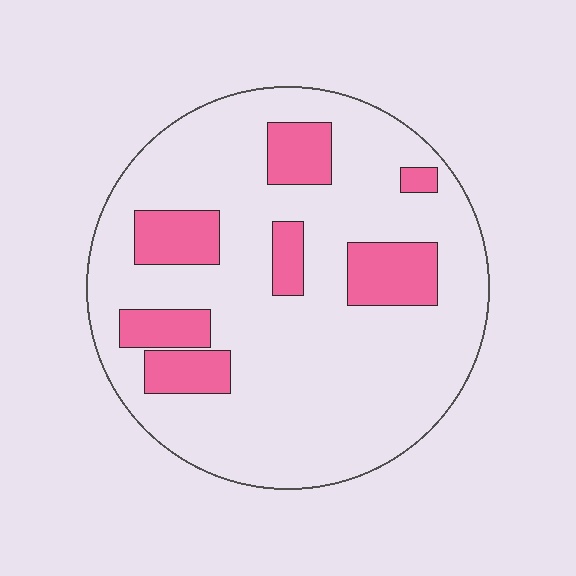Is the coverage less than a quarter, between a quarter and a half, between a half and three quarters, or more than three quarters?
Less than a quarter.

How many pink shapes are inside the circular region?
7.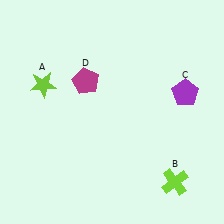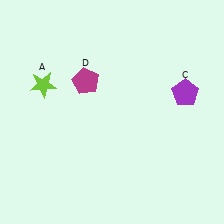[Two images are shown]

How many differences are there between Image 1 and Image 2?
There is 1 difference between the two images.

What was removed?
The lime cross (B) was removed in Image 2.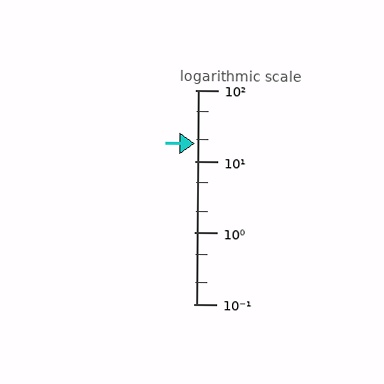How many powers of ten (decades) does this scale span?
The scale spans 3 decades, from 0.1 to 100.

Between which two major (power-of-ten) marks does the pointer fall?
The pointer is between 10 and 100.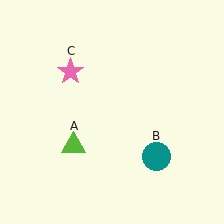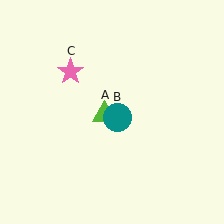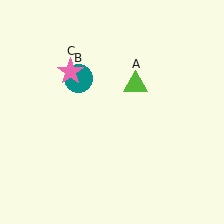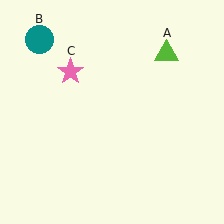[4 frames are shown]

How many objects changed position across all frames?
2 objects changed position: lime triangle (object A), teal circle (object B).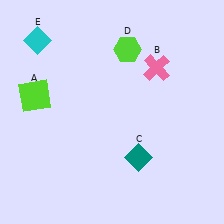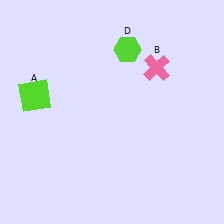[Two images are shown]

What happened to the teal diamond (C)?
The teal diamond (C) was removed in Image 2. It was in the bottom-right area of Image 1.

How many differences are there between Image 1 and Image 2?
There are 2 differences between the two images.